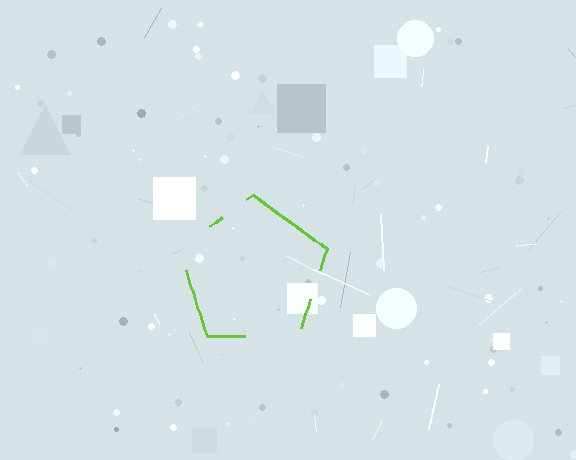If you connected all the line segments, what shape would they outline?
They would outline a pentagon.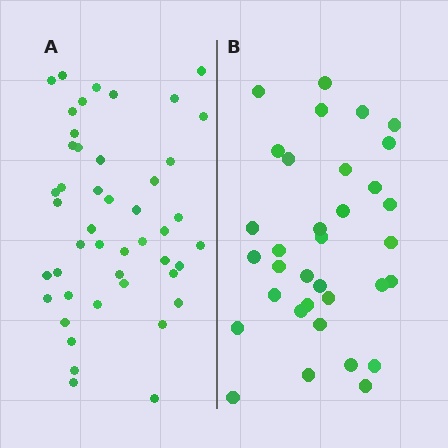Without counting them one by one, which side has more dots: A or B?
Region A (the left region) has more dots.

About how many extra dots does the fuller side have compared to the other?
Region A has roughly 12 or so more dots than region B.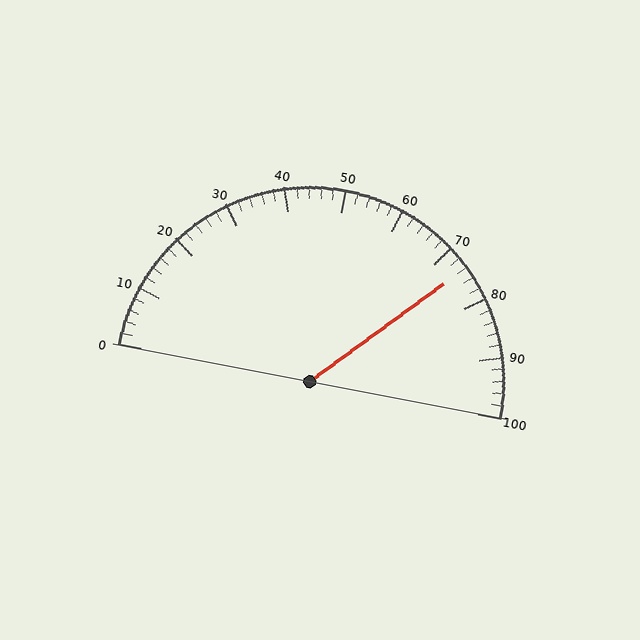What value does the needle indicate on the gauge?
The needle indicates approximately 74.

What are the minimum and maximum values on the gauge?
The gauge ranges from 0 to 100.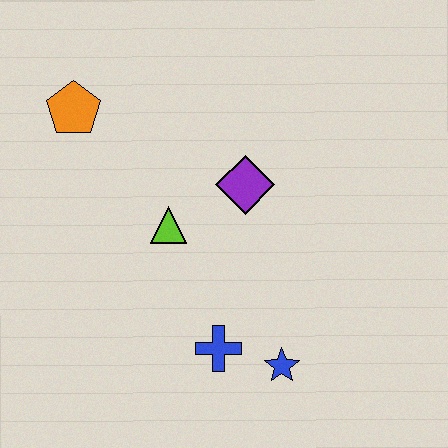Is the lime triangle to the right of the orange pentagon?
Yes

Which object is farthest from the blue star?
The orange pentagon is farthest from the blue star.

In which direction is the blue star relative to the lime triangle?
The blue star is below the lime triangle.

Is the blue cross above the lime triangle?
No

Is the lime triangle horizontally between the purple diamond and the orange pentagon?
Yes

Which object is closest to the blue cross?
The blue star is closest to the blue cross.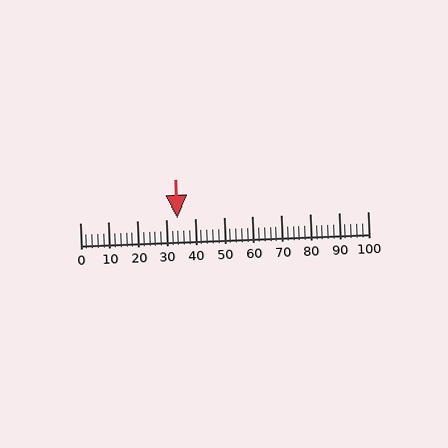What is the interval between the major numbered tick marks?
The major tick marks are spaced 10 units apart.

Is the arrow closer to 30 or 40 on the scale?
The arrow is closer to 30.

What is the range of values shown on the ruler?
The ruler shows values from 0 to 100.